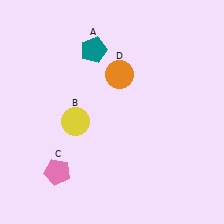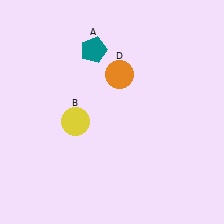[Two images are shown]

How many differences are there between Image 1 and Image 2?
There is 1 difference between the two images.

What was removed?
The pink pentagon (C) was removed in Image 2.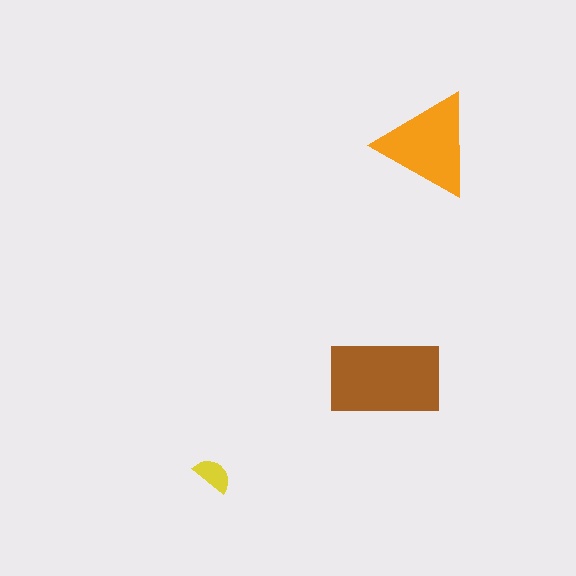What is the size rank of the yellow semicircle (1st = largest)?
3rd.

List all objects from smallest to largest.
The yellow semicircle, the orange triangle, the brown rectangle.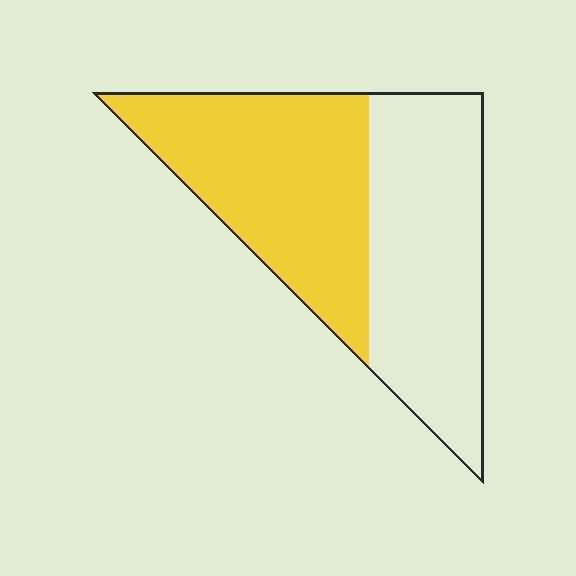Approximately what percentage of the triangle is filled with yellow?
Approximately 50%.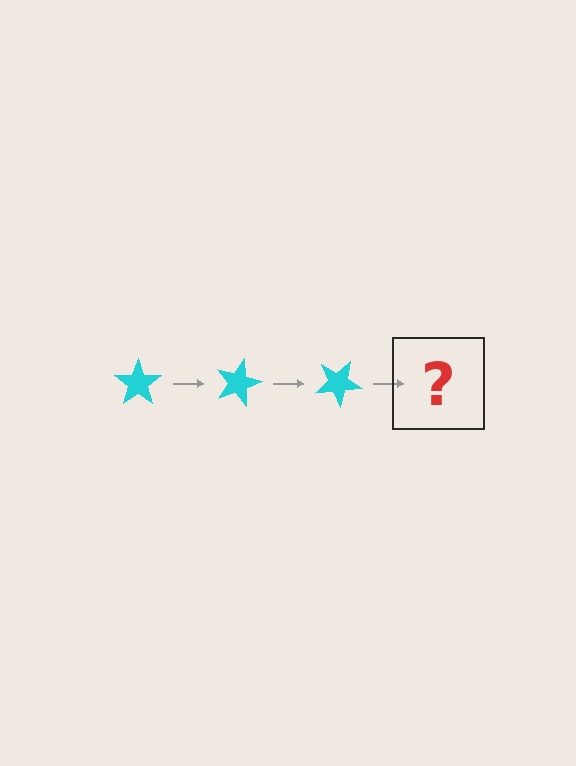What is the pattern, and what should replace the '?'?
The pattern is that the star rotates 15 degrees each step. The '?' should be a cyan star rotated 45 degrees.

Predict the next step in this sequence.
The next step is a cyan star rotated 45 degrees.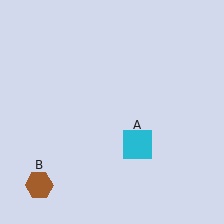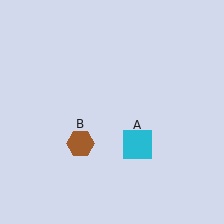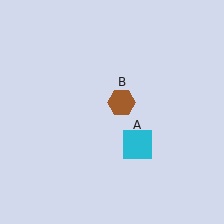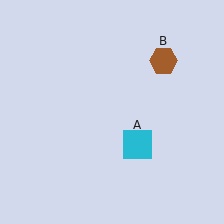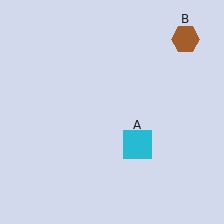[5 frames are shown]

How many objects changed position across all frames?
1 object changed position: brown hexagon (object B).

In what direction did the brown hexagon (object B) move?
The brown hexagon (object B) moved up and to the right.